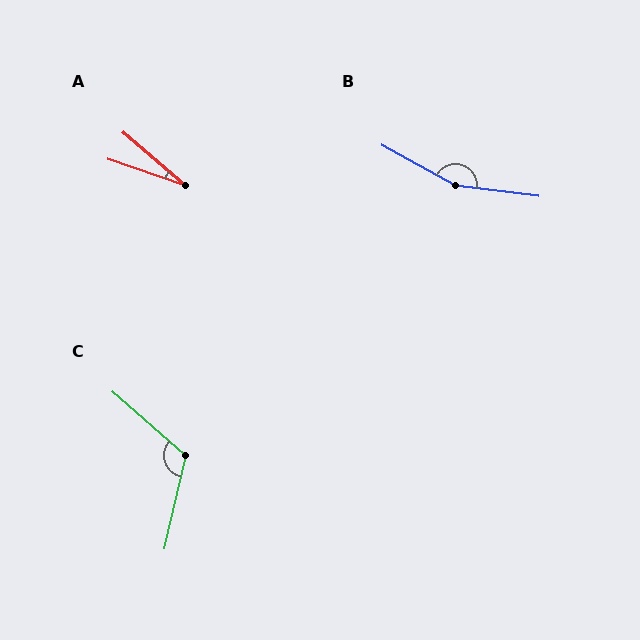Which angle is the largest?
B, at approximately 158 degrees.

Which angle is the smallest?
A, at approximately 22 degrees.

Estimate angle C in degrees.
Approximately 118 degrees.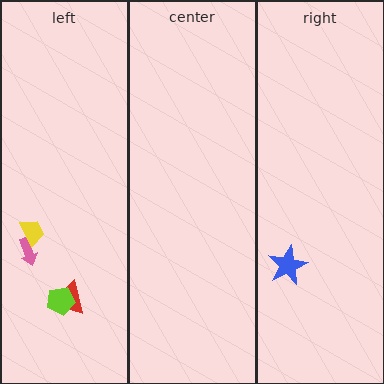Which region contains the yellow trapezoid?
The left region.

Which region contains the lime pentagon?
The left region.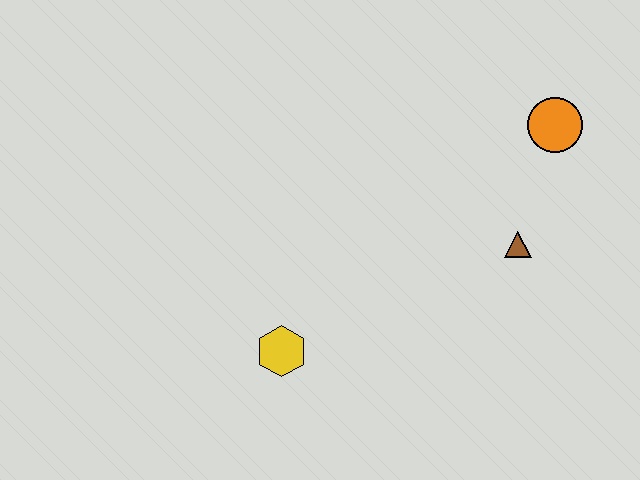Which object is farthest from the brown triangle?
The yellow hexagon is farthest from the brown triangle.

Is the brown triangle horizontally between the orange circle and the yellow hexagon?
Yes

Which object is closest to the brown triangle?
The orange circle is closest to the brown triangle.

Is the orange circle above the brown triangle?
Yes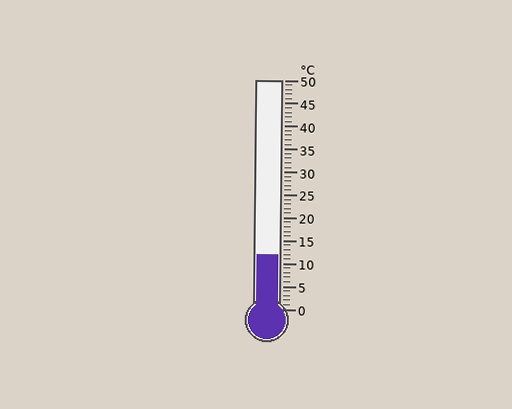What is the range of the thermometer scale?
The thermometer scale ranges from 0°C to 50°C.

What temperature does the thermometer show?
The thermometer shows approximately 12°C.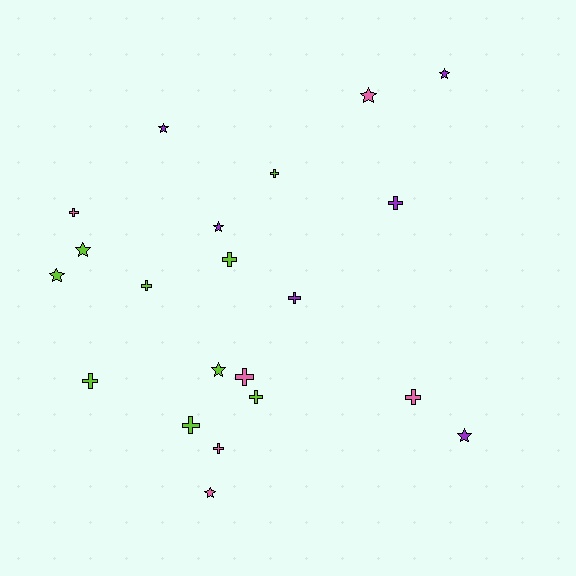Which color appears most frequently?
Lime, with 9 objects.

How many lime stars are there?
There are 3 lime stars.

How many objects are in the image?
There are 21 objects.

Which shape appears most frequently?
Cross, with 12 objects.